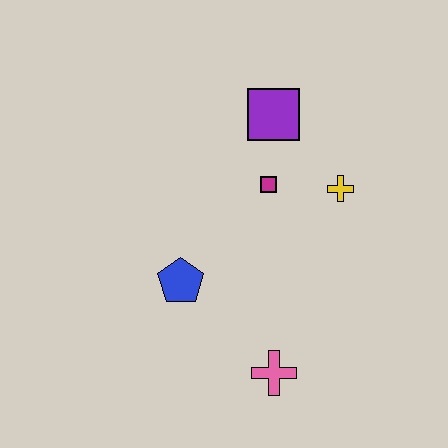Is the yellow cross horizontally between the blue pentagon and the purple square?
No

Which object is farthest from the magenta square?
The pink cross is farthest from the magenta square.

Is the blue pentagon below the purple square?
Yes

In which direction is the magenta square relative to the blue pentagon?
The magenta square is above the blue pentagon.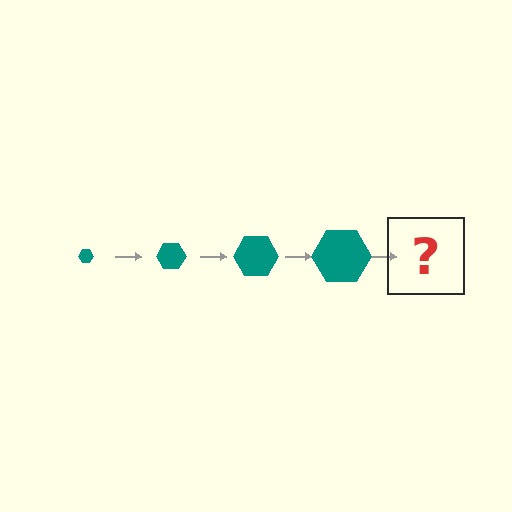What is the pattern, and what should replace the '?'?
The pattern is that the hexagon gets progressively larger each step. The '?' should be a teal hexagon, larger than the previous one.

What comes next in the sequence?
The next element should be a teal hexagon, larger than the previous one.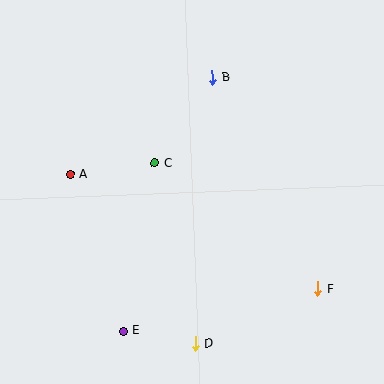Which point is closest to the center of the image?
Point C at (155, 163) is closest to the center.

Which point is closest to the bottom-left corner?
Point E is closest to the bottom-left corner.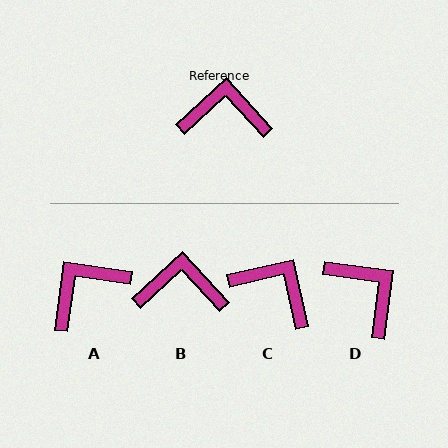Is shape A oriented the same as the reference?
No, it is off by about 40 degrees.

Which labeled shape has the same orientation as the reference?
B.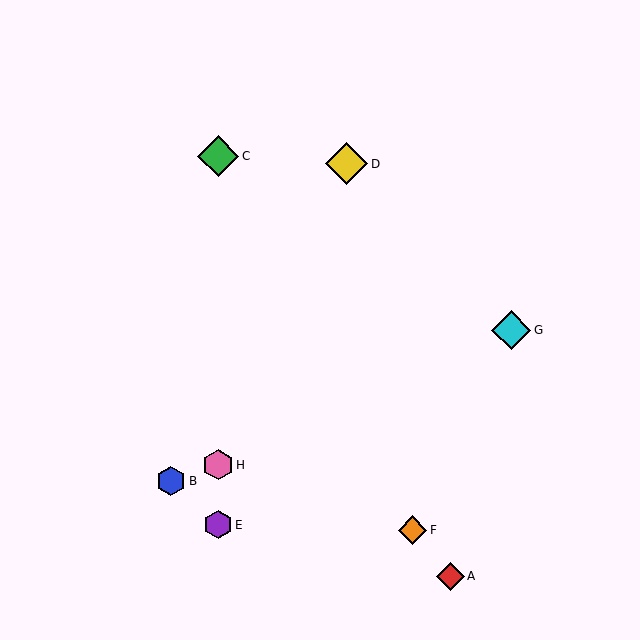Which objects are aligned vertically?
Objects C, E, H are aligned vertically.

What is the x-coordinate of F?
Object F is at x≈412.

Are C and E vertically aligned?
Yes, both are at x≈218.